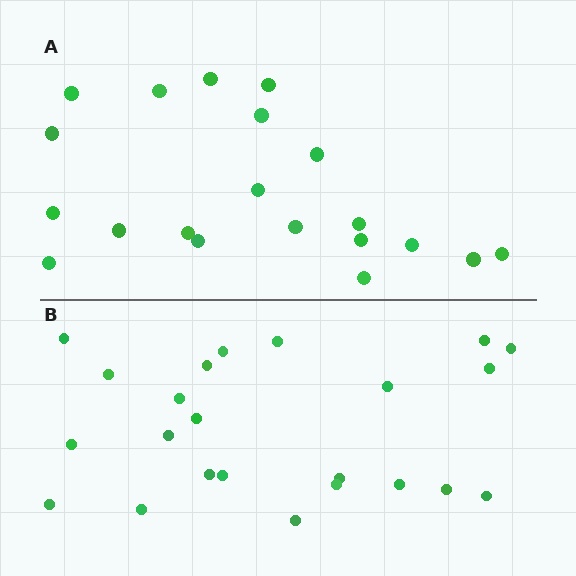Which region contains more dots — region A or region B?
Region B (the bottom region) has more dots.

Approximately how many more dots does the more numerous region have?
Region B has just a few more — roughly 2 or 3 more dots than region A.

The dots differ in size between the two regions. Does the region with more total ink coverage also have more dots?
No. Region A has more total ink coverage because its dots are larger, but region B actually contains more individual dots. Total area can be misleading — the number of items is what matters here.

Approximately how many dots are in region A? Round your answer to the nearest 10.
About 20 dots.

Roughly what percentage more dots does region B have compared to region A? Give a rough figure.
About 15% more.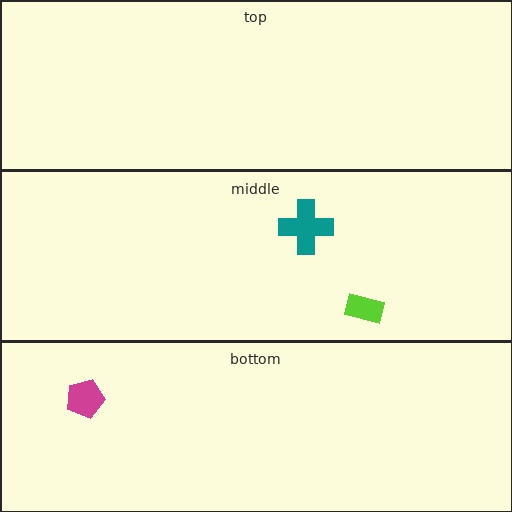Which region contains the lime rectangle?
The middle region.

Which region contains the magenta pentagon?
The bottom region.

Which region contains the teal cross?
The middle region.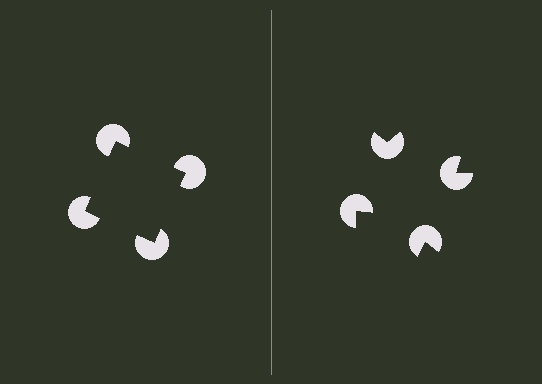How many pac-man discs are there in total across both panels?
8 — 4 on each side.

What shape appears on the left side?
An illusory square.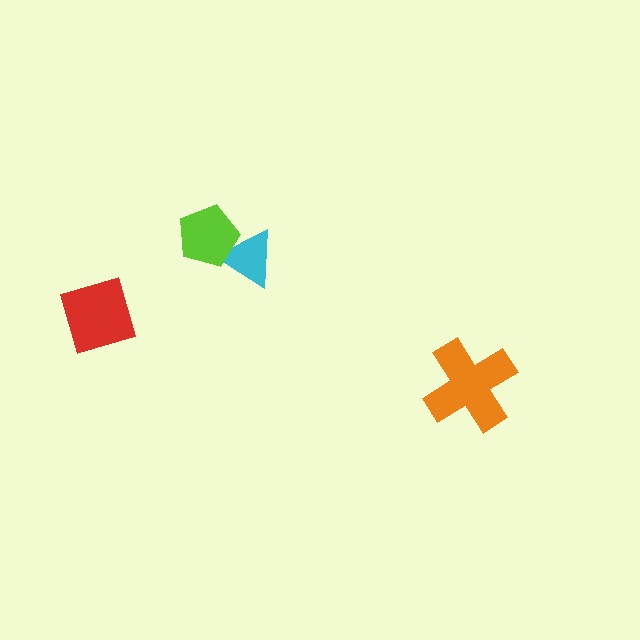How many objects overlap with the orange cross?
0 objects overlap with the orange cross.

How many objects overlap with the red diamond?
0 objects overlap with the red diamond.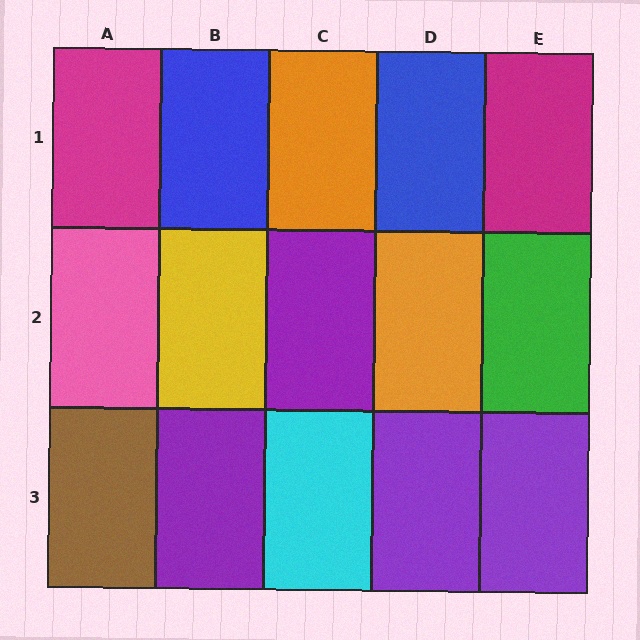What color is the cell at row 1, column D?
Blue.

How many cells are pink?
1 cell is pink.